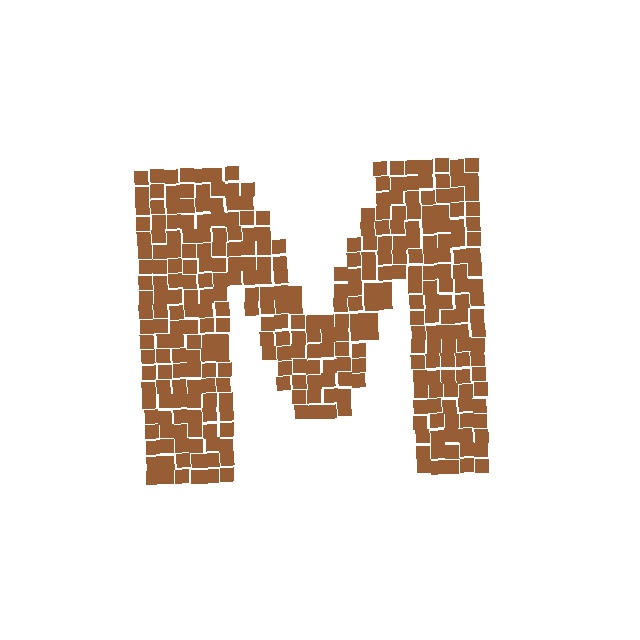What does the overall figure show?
The overall figure shows the letter M.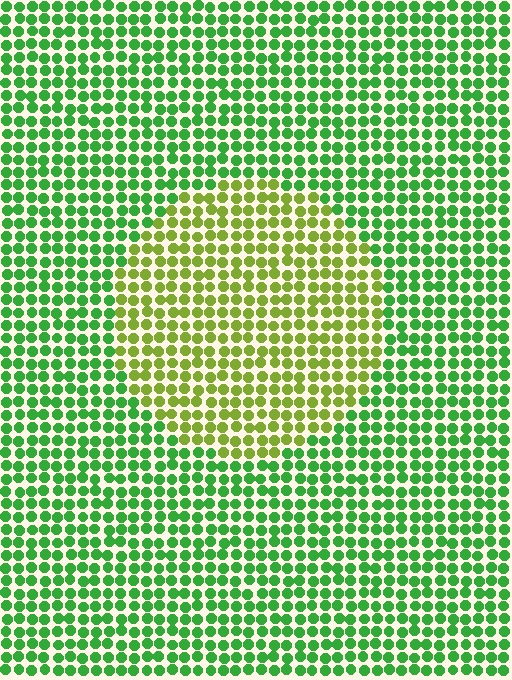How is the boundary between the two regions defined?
The boundary is defined purely by a slight shift in hue (about 42 degrees). Spacing, size, and orientation are identical on both sides.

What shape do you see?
I see a circle.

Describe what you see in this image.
The image is filled with small green elements in a uniform arrangement. A circle-shaped region is visible where the elements are tinted to a slightly different hue, forming a subtle color boundary.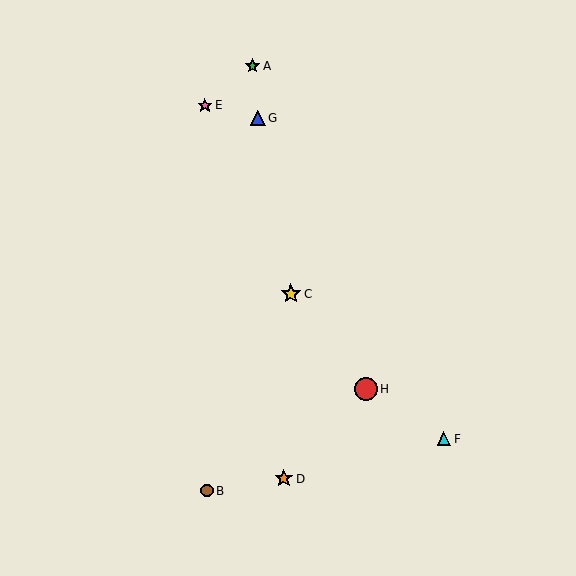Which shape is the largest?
The red circle (labeled H) is the largest.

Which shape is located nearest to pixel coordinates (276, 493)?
The orange star (labeled D) at (284, 479) is nearest to that location.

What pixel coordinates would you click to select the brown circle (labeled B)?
Click at (207, 491) to select the brown circle B.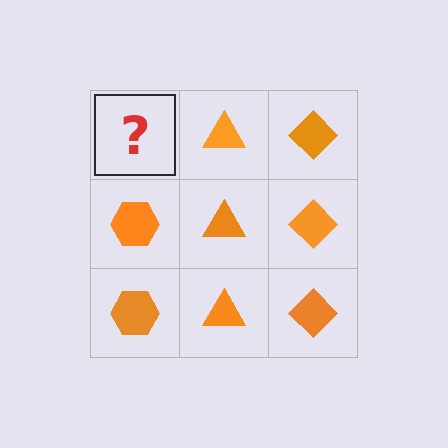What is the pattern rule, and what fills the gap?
The rule is that each column has a consistent shape. The gap should be filled with an orange hexagon.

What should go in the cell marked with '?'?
The missing cell should contain an orange hexagon.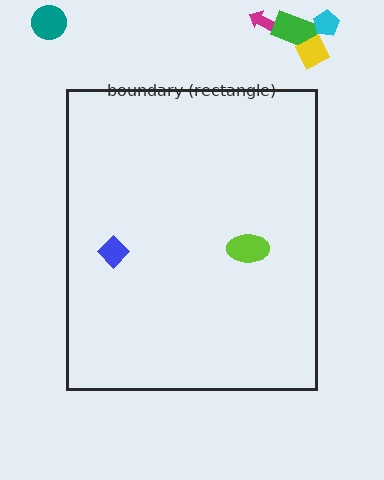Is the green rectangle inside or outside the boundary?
Outside.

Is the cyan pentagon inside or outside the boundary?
Outside.